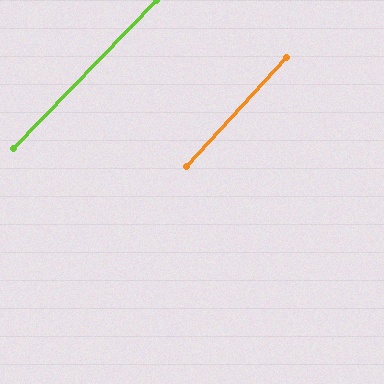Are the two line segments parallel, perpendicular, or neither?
Parallel — their directions differ by only 1.6°.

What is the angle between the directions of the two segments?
Approximately 2 degrees.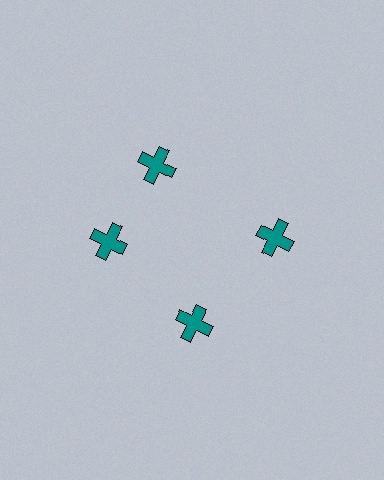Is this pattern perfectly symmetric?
No. The 4 teal crosses are arranged in a ring, but one element near the 12 o'clock position is rotated out of alignment along the ring, breaking the 4-fold rotational symmetry.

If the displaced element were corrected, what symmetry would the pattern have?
It would have 4-fold rotational symmetry — the pattern would map onto itself every 90 degrees.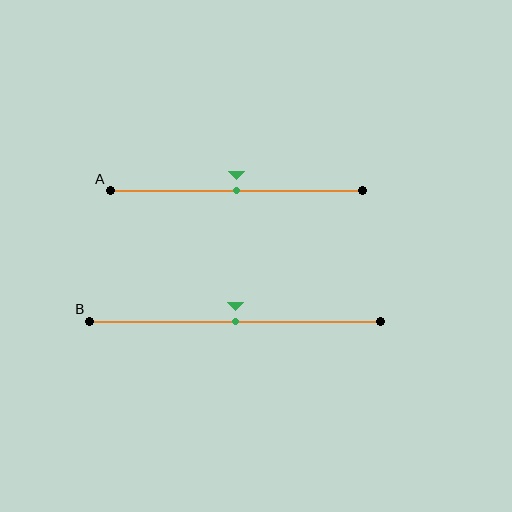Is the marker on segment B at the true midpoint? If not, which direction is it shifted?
Yes, the marker on segment B is at the true midpoint.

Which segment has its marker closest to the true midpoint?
Segment A has its marker closest to the true midpoint.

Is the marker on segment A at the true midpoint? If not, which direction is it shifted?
Yes, the marker on segment A is at the true midpoint.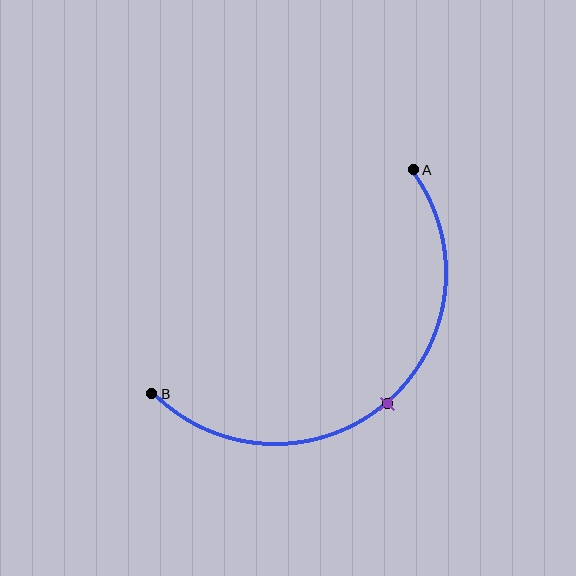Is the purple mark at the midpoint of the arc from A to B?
Yes. The purple mark lies on the arc at equal arc-length from both A and B — it is the arc midpoint.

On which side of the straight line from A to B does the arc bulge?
The arc bulges below and to the right of the straight line connecting A and B.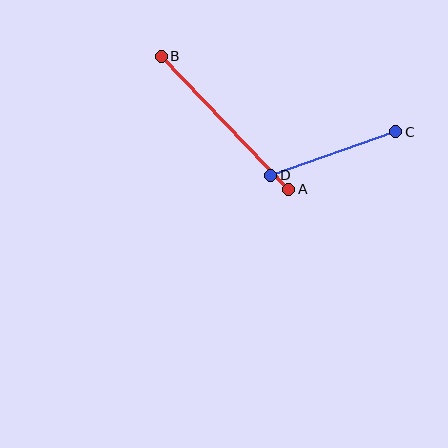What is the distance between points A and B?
The distance is approximately 184 pixels.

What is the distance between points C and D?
The distance is approximately 133 pixels.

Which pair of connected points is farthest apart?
Points A and B are farthest apart.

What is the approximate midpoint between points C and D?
The midpoint is at approximately (333, 153) pixels.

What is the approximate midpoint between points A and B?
The midpoint is at approximately (225, 123) pixels.